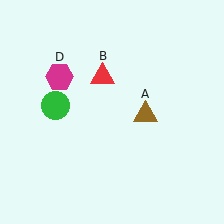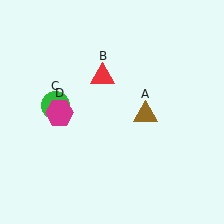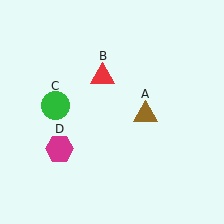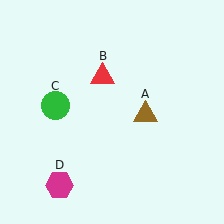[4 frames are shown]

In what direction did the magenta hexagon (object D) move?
The magenta hexagon (object D) moved down.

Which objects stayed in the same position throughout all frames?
Brown triangle (object A) and red triangle (object B) and green circle (object C) remained stationary.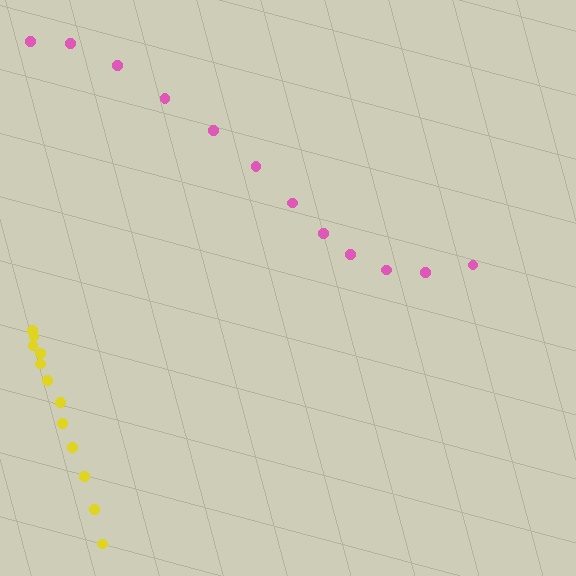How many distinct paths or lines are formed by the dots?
There are 2 distinct paths.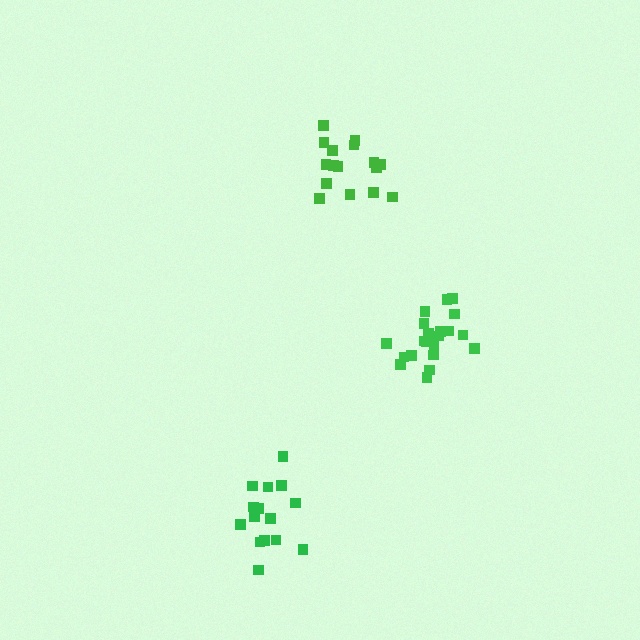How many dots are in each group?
Group 1: 15 dots, Group 2: 21 dots, Group 3: 16 dots (52 total).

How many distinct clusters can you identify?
There are 3 distinct clusters.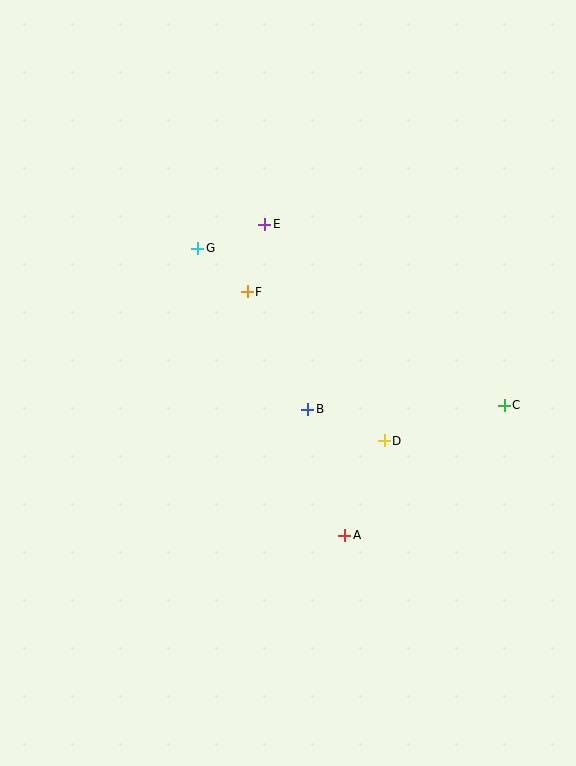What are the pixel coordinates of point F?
Point F is at (247, 292).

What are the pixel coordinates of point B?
Point B is at (308, 409).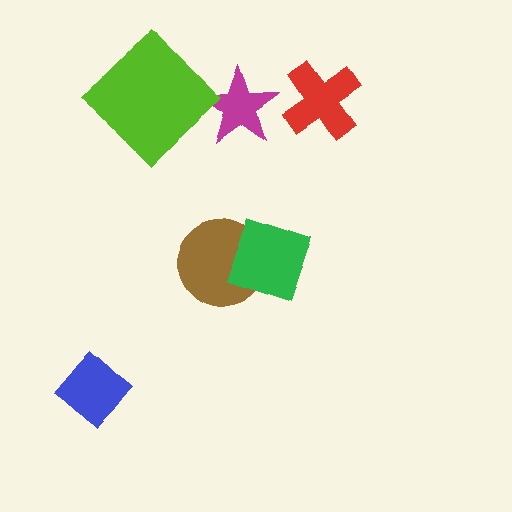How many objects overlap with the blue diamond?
0 objects overlap with the blue diamond.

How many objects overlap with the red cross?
0 objects overlap with the red cross.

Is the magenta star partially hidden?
No, no other shape covers it.